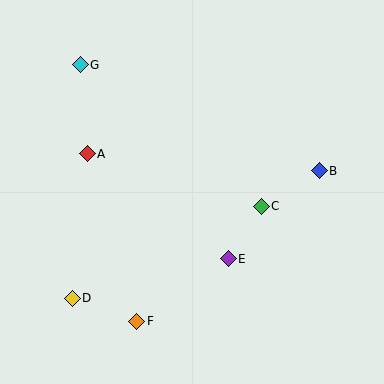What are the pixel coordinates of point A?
Point A is at (87, 154).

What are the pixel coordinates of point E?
Point E is at (228, 259).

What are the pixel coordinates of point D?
Point D is at (72, 298).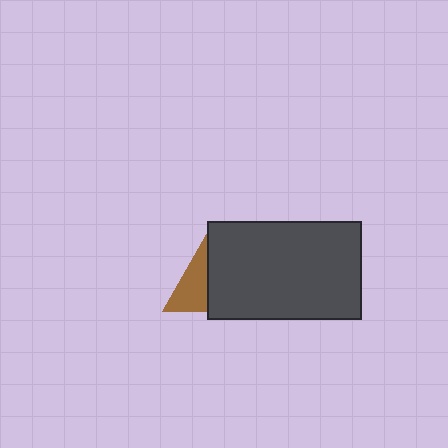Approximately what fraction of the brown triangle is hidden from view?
Roughly 48% of the brown triangle is hidden behind the dark gray rectangle.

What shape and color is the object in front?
The object in front is a dark gray rectangle.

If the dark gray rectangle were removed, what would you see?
You would see the complete brown triangle.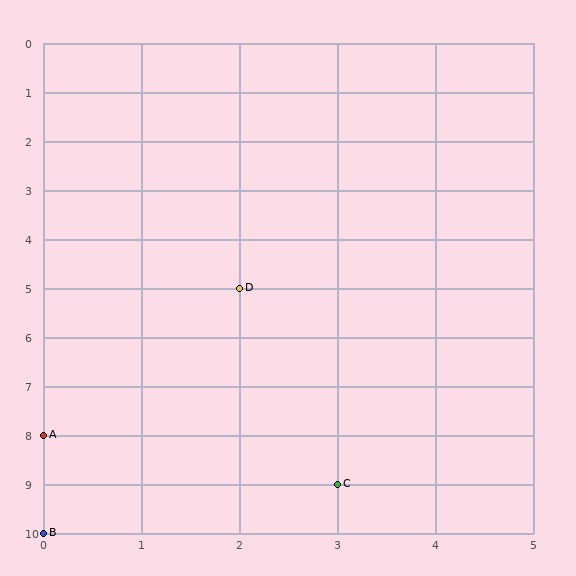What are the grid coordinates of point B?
Point B is at grid coordinates (0, 10).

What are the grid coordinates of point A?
Point A is at grid coordinates (0, 8).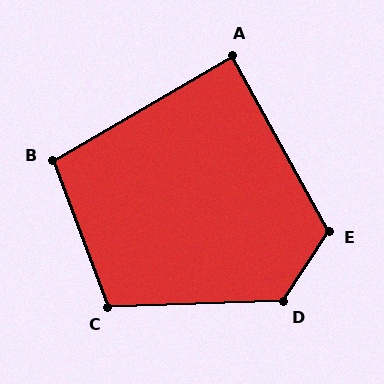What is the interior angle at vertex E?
Approximately 118 degrees (obtuse).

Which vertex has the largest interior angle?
D, at approximately 125 degrees.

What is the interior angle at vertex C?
Approximately 109 degrees (obtuse).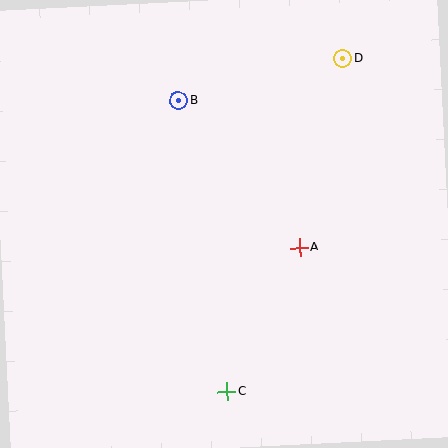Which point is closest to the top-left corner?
Point B is closest to the top-left corner.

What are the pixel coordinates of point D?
Point D is at (343, 58).